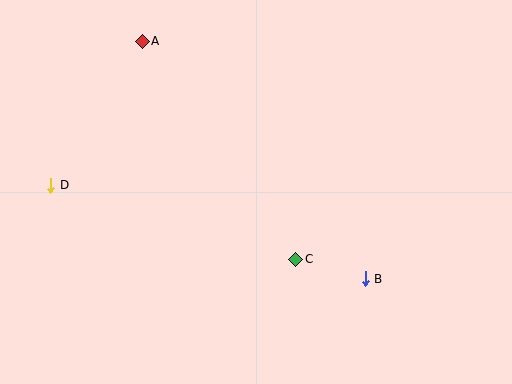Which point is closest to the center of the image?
Point C at (296, 259) is closest to the center.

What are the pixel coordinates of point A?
Point A is at (142, 41).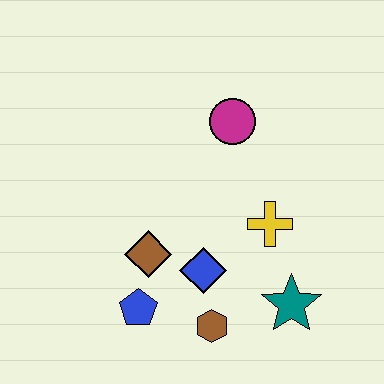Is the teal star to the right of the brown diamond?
Yes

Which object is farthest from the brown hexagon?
The magenta circle is farthest from the brown hexagon.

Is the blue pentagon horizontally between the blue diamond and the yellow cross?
No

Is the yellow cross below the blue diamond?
No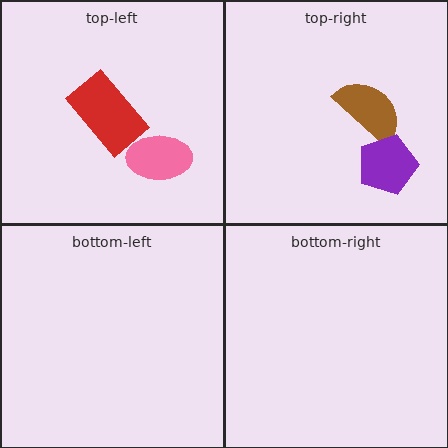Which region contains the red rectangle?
The top-left region.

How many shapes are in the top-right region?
2.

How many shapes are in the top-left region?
2.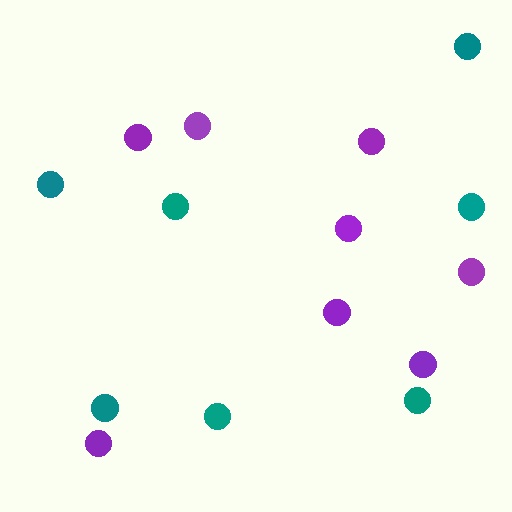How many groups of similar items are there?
There are 2 groups: one group of teal circles (7) and one group of purple circles (8).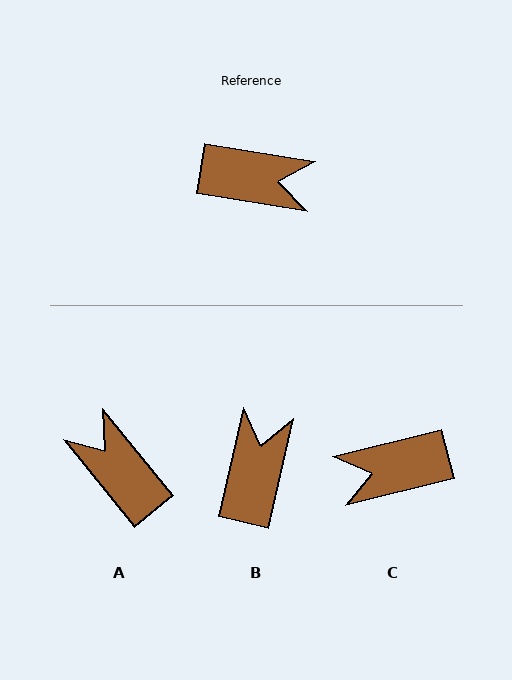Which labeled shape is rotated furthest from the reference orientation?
C, about 157 degrees away.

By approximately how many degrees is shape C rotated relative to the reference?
Approximately 157 degrees clockwise.